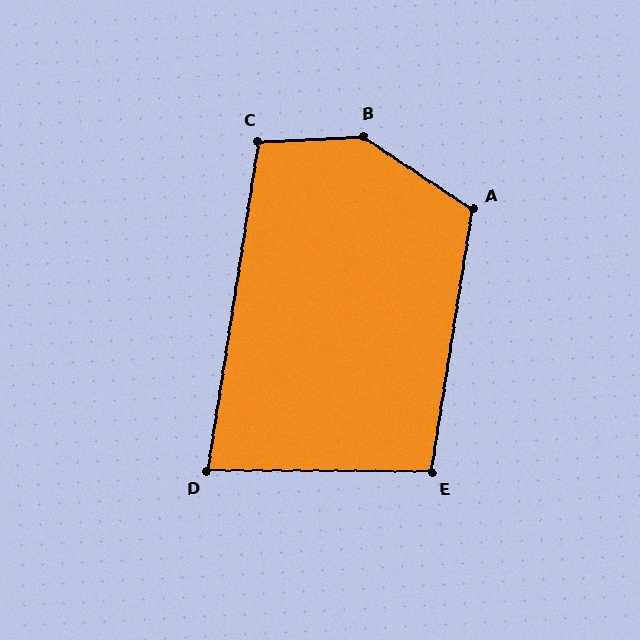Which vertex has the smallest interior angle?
D, at approximately 81 degrees.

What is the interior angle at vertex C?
Approximately 102 degrees (obtuse).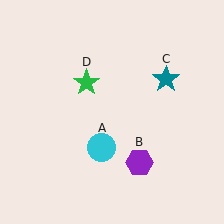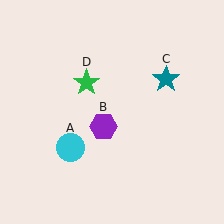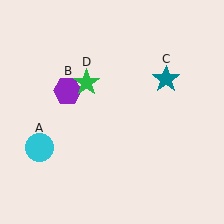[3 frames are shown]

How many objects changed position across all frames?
2 objects changed position: cyan circle (object A), purple hexagon (object B).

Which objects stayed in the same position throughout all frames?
Teal star (object C) and green star (object D) remained stationary.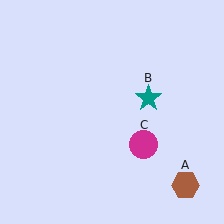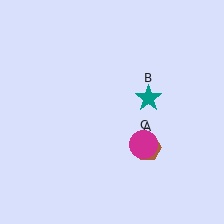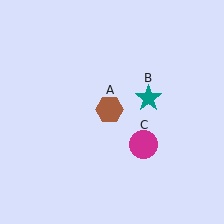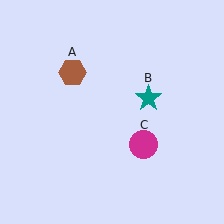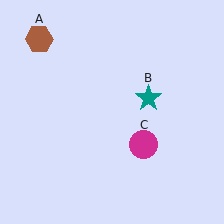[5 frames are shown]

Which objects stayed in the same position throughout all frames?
Teal star (object B) and magenta circle (object C) remained stationary.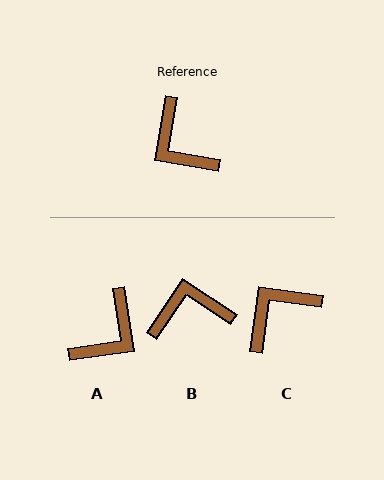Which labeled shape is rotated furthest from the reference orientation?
B, about 114 degrees away.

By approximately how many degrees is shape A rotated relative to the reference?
Approximately 108 degrees counter-clockwise.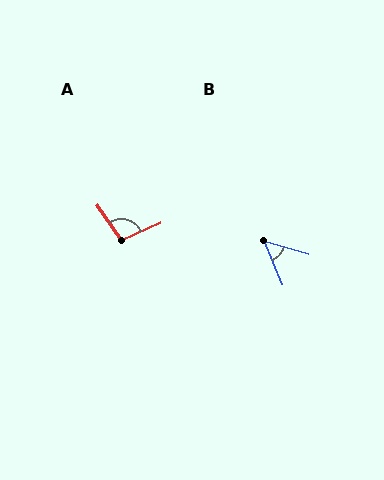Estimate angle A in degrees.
Approximately 100 degrees.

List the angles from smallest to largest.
B (51°), A (100°).